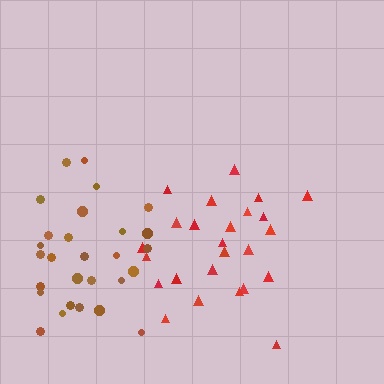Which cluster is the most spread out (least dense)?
Red.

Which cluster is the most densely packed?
Brown.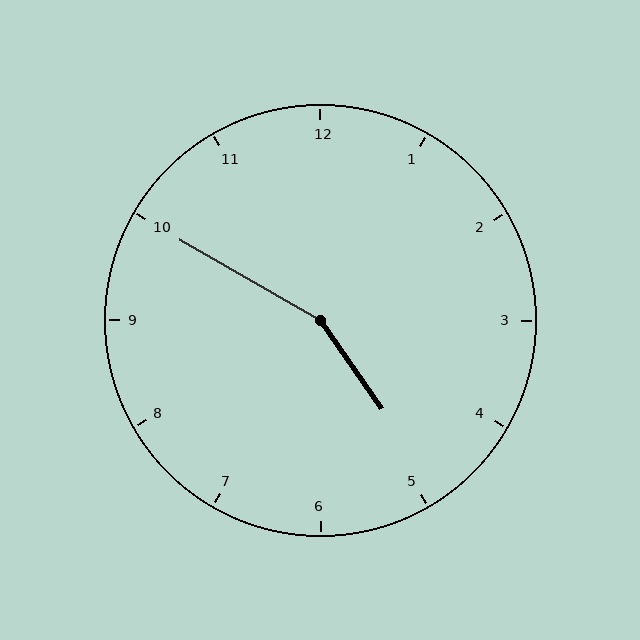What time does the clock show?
4:50.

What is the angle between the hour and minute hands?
Approximately 155 degrees.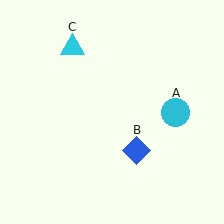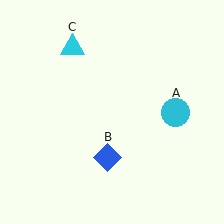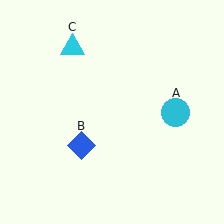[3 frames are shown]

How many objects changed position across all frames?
1 object changed position: blue diamond (object B).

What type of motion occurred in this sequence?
The blue diamond (object B) rotated clockwise around the center of the scene.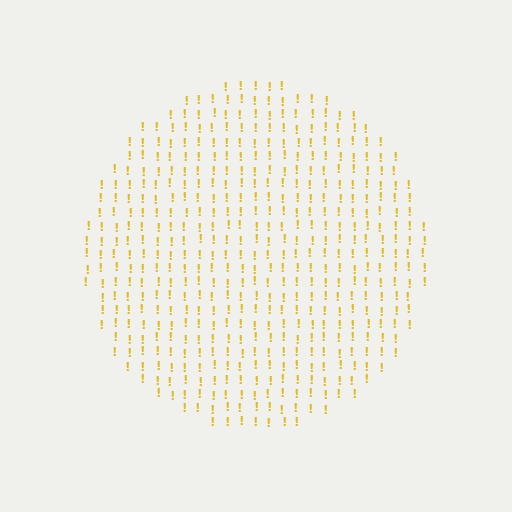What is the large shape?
The large shape is a circle.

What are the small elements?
The small elements are exclamation marks.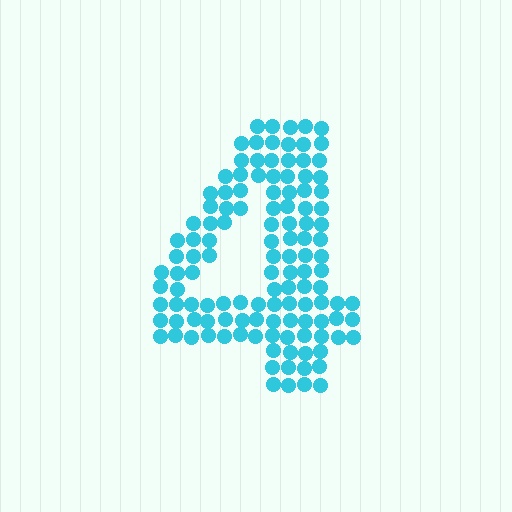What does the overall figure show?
The overall figure shows the digit 4.